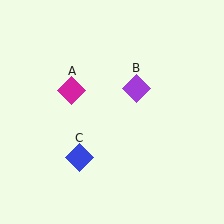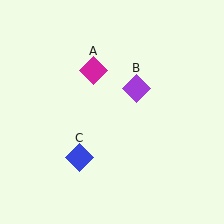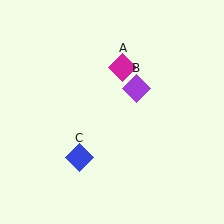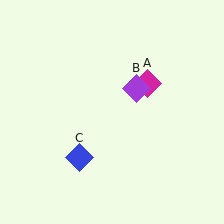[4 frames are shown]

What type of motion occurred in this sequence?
The magenta diamond (object A) rotated clockwise around the center of the scene.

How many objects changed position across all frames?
1 object changed position: magenta diamond (object A).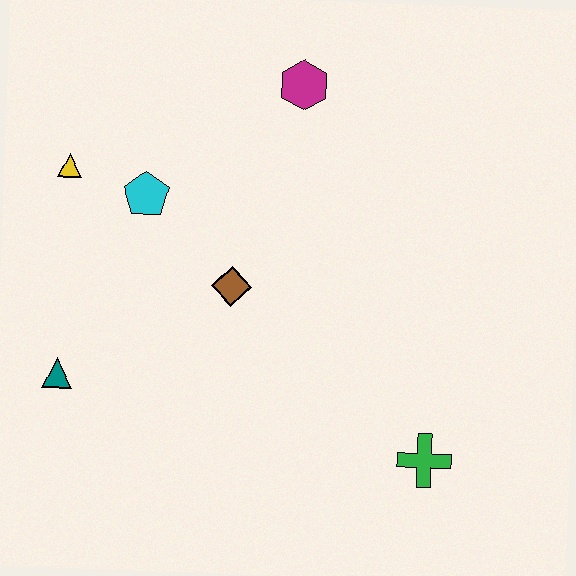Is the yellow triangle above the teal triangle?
Yes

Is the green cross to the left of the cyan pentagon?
No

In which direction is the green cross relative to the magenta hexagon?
The green cross is below the magenta hexagon.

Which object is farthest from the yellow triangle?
The green cross is farthest from the yellow triangle.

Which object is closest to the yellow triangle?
The cyan pentagon is closest to the yellow triangle.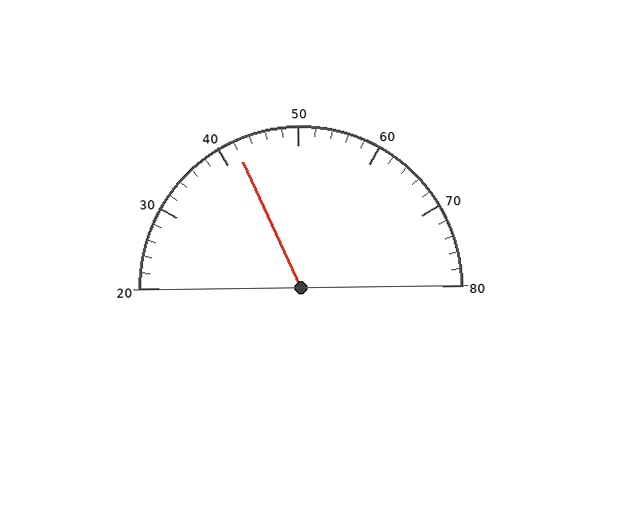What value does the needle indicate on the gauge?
The needle indicates approximately 42.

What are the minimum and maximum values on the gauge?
The gauge ranges from 20 to 80.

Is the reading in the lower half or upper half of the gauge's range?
The reading is in the lower half of the range (20 to 80).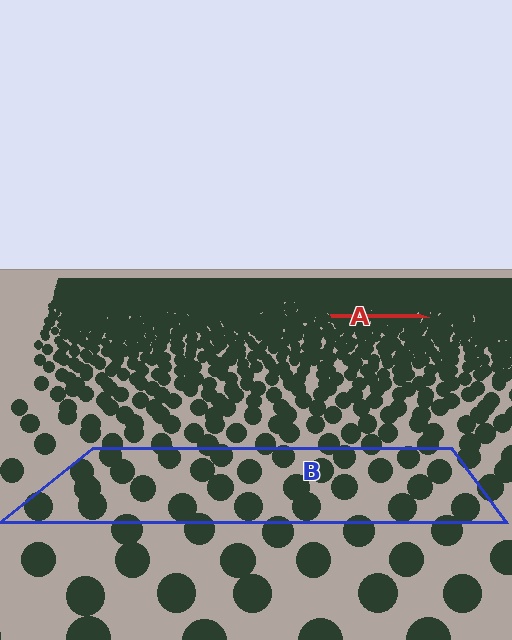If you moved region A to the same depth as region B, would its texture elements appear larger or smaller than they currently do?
They would appear larger. At a closer depth, the same texture elements are projected at a bigger on-screen size.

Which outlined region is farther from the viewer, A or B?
Region A is farther from the viewer — the texture elements inside it appear smaller and more densely packed.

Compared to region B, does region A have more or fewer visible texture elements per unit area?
Region A has more texture elements per unit area — they are packed more densely because it is farther away.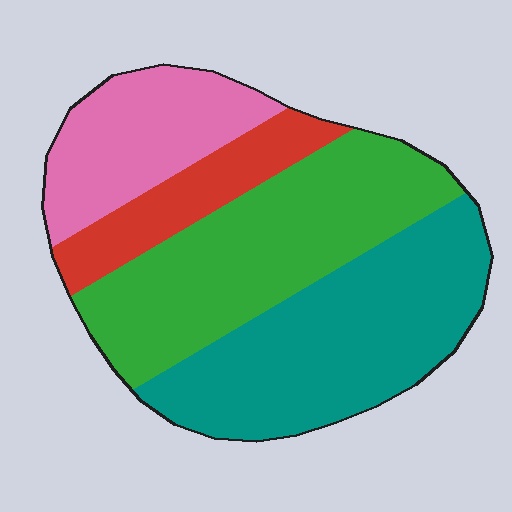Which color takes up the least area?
Red, at roughly 15%.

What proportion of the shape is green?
Green covers 34% of the shape.